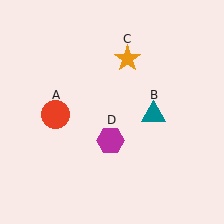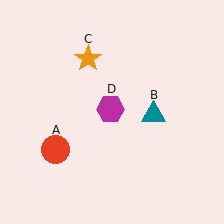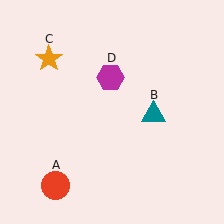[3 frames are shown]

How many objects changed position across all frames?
3 objects changed position: red circle (object A), orange star (object C), magenta hexagon (object D).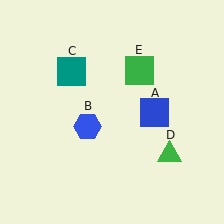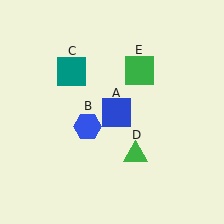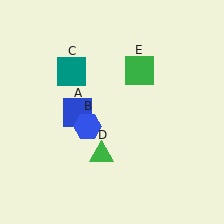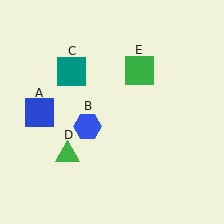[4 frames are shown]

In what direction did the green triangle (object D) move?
The green triangle (object D) moved left.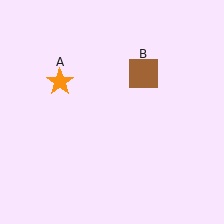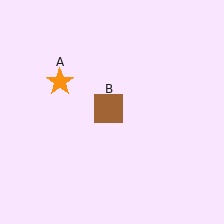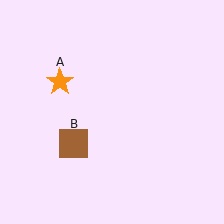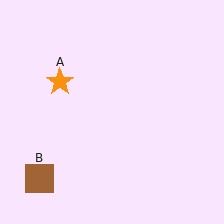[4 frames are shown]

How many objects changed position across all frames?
1 object changed position: brown square (object B).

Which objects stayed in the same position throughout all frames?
Orange star (object A) remained stationary.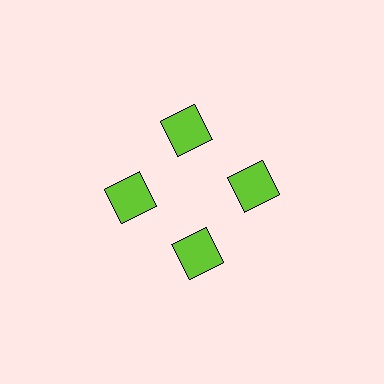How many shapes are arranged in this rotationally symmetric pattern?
There are 4 shapes, arranged in 4 groups of 1.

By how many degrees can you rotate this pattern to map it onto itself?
The pattern maps onto itself every 90 degrees of rotation.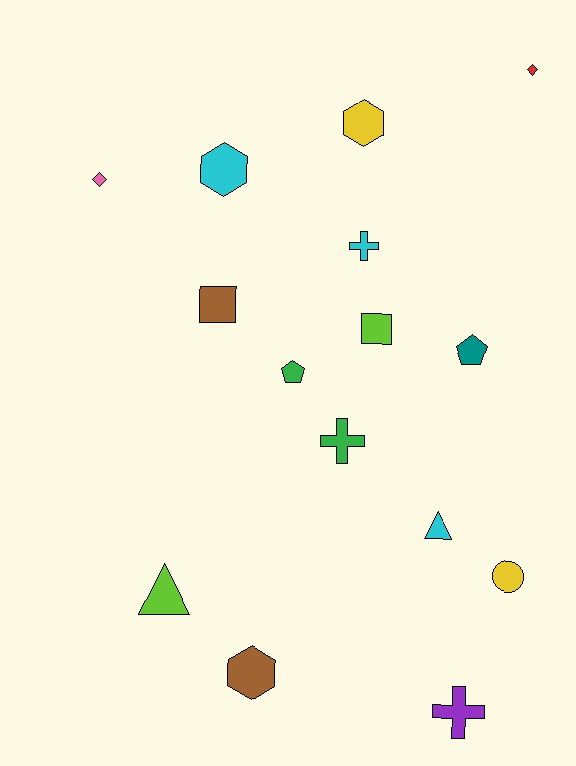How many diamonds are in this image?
There are 2 diamonds.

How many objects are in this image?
There are 15 objects.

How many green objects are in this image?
There are 2 green objects.